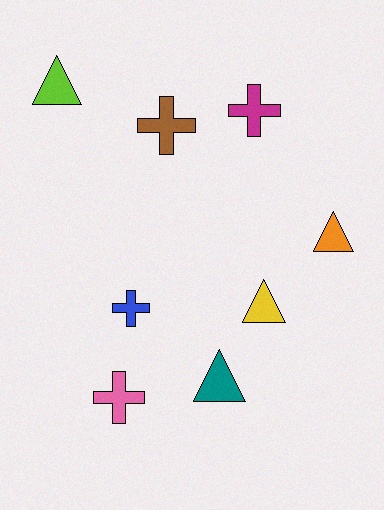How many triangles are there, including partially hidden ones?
There are 4 triangles.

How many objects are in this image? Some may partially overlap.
There are 8 objects.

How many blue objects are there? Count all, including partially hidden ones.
There is 1 blue object.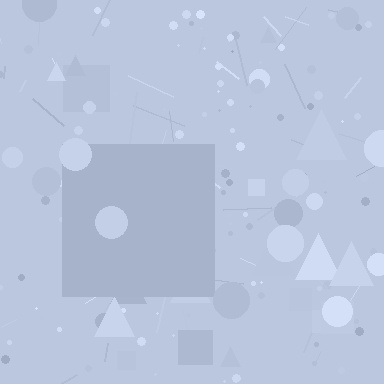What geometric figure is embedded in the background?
A square is embedded in the background.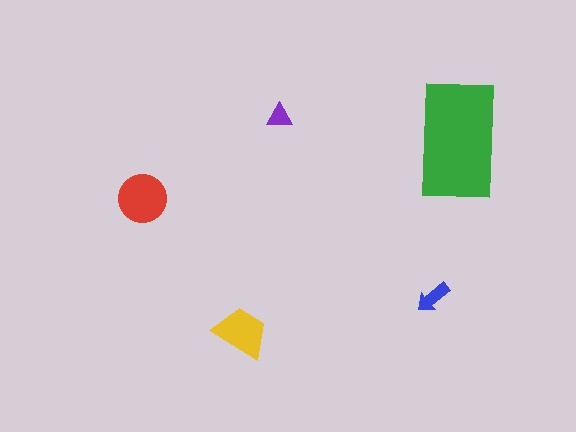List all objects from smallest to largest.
The purple triangle, the blue arrow, the yellow trapezoid, the red circle, the green rectangle.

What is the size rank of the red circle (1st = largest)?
2nd.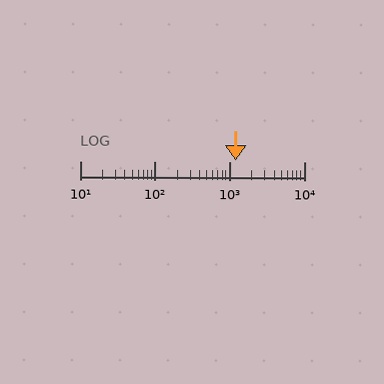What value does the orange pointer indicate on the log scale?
The pointer indicates approximately 1200.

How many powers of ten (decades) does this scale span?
The scale spans 3 decades, from 10 to 10000.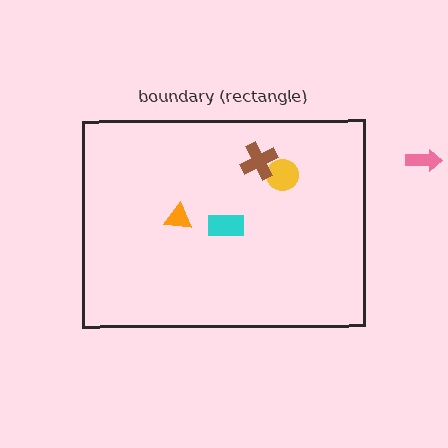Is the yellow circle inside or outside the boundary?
Inside.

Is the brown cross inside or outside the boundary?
Inside.